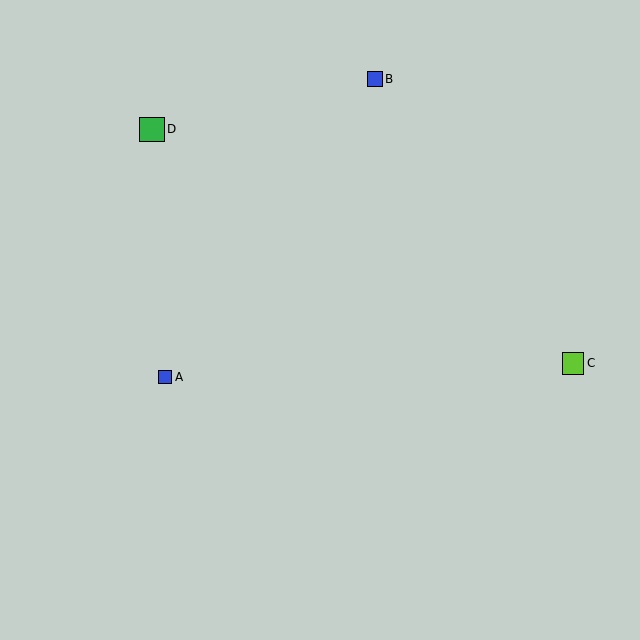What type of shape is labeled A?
Shape A is a blue square.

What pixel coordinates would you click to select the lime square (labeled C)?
Click at (573, 363) to select the lime square C.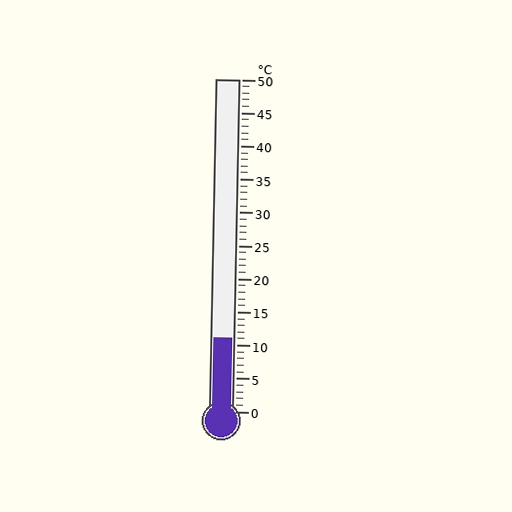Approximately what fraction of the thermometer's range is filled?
The thermometer is filled to approximately 20% of its range.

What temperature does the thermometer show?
The thermometer shows approximately 11°C.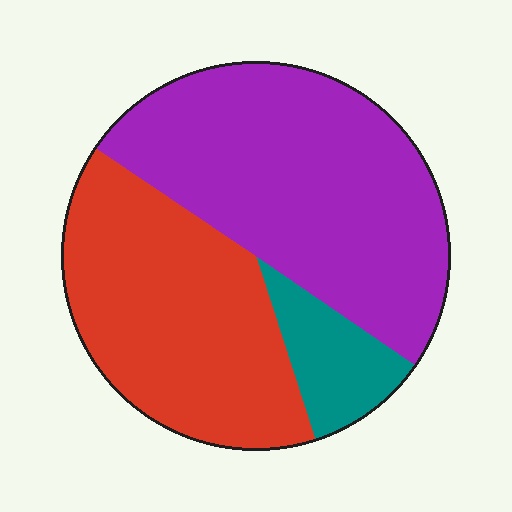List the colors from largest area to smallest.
From largest to smallest: purple, red, teal.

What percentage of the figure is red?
Red takes up about two fifths (2/5) of the figure.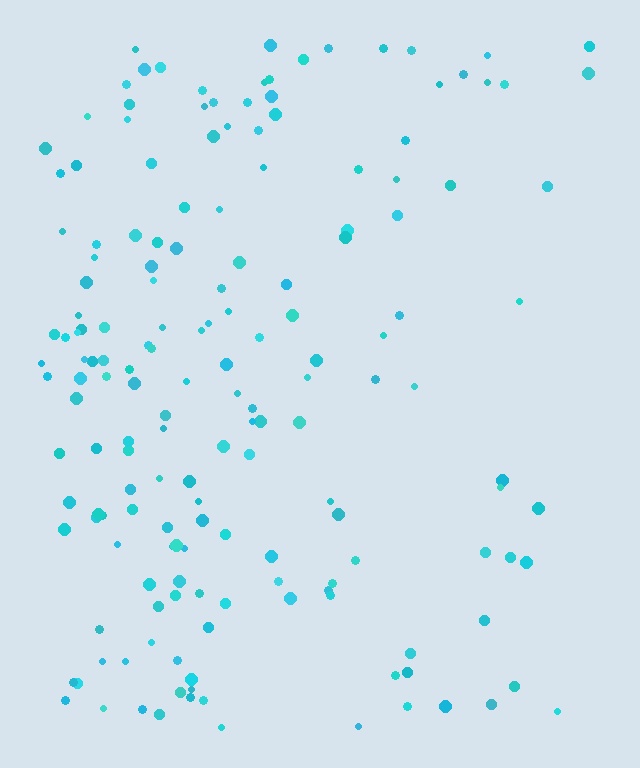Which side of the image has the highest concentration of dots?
The left.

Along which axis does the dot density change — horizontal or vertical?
Horizontal.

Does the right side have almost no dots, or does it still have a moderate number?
Still a moderate number, just noticeably fewer than the left.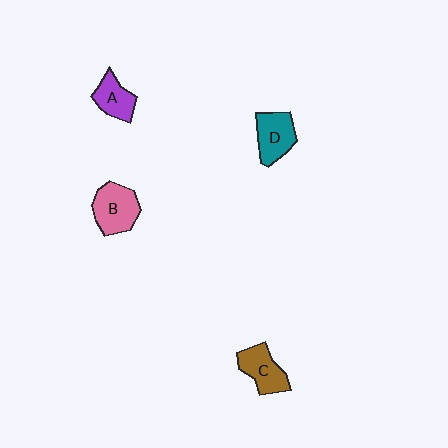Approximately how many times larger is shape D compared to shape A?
Approximately 1.2 times.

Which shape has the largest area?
Shape B (pink).